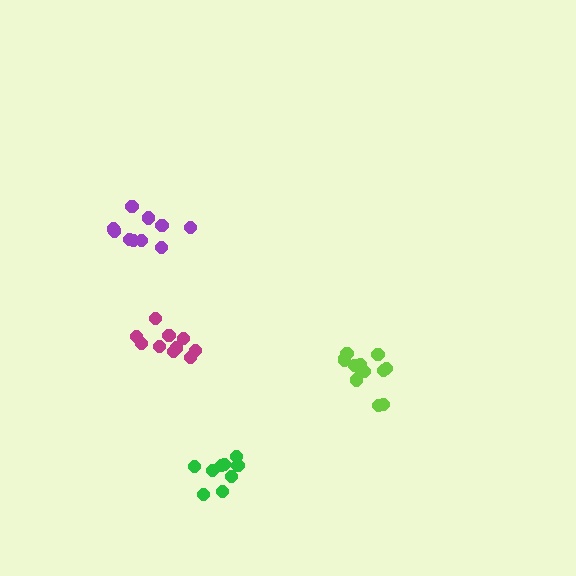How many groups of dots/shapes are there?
There are 4 groups.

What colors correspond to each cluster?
The clusters are colored: green, purple, lime, magenta.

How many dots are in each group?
Group 1: 9 dots, Group 2: 10 dots, Group 3: 13 dots, Group 4: 10 dots (42 total).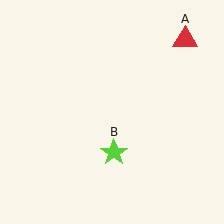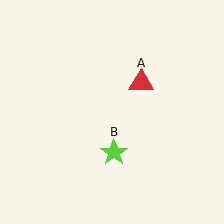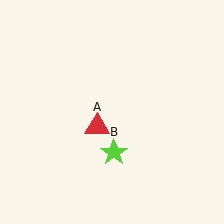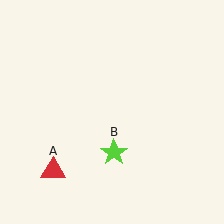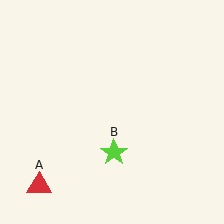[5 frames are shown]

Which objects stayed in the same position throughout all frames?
Lime star (object B) remained stationary.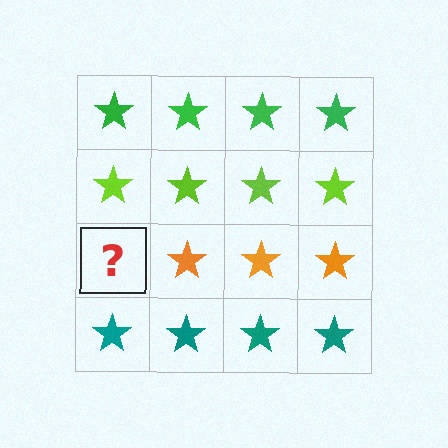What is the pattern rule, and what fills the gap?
The rule is that each row has a consistent color. The gap should be filled with an orange star.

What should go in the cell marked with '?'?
The missing cell should contain an orange star.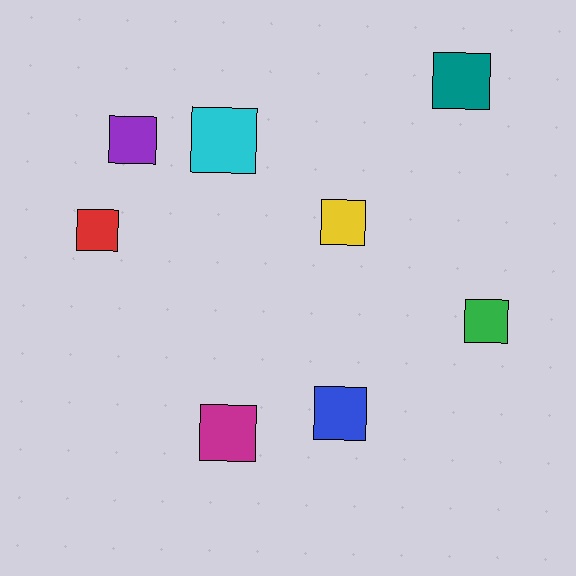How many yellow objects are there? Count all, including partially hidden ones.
There is 1 yellow object.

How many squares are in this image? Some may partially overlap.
There are 8 squares.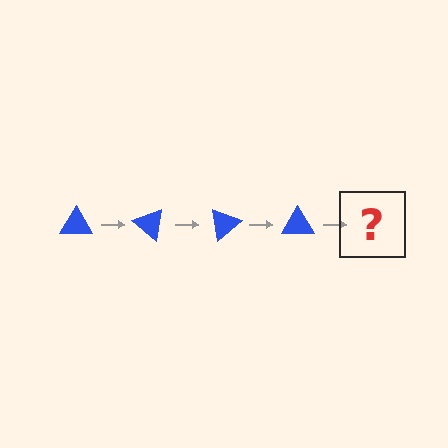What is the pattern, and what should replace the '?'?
The pattern is that the triangle rotates 40 degrees each step. The '?' should be a blue triangle rotated 160 degrees.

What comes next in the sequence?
The next element should be a blue triangle rotated 160 degrees.